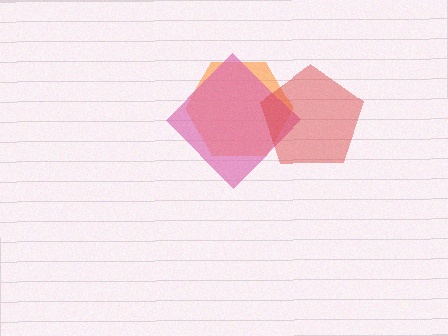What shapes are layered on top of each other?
The layered shapes are: an orange hexagon, a pink diamond, a red pentagon.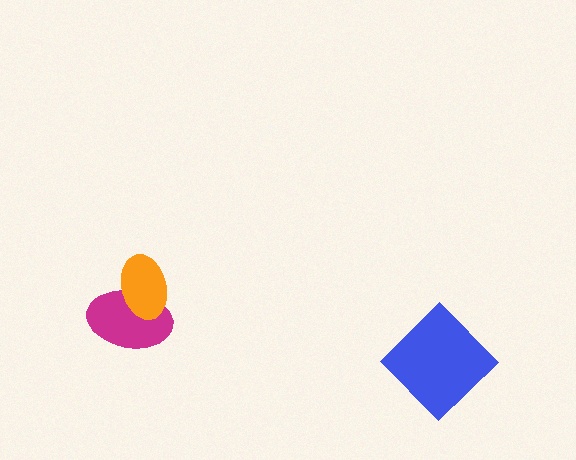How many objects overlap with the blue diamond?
0 objects overlap with the blue diamond.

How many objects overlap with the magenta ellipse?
1 object overlaps with the magenta ellipse.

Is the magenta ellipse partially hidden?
Yes, it is partially covered by another shape.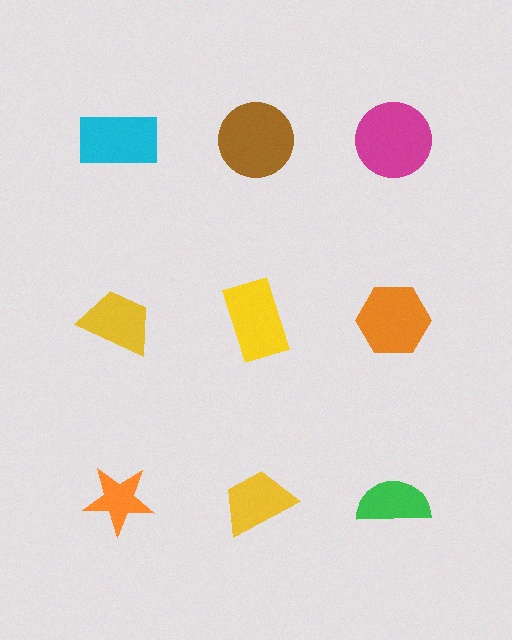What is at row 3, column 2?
A yellow trapezoid.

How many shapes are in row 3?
3 shapes.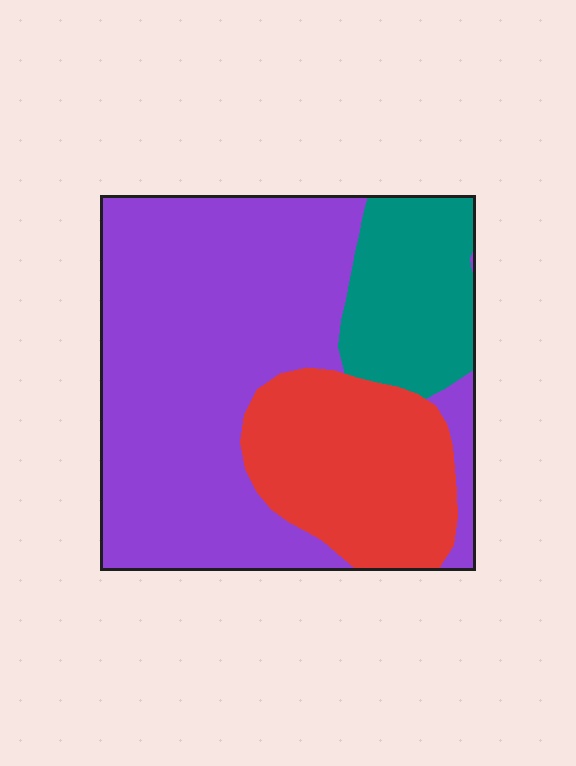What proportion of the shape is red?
Red takes up between a sixth and a third of the shape.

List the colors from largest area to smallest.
From largest to smallest: purple, red, teal.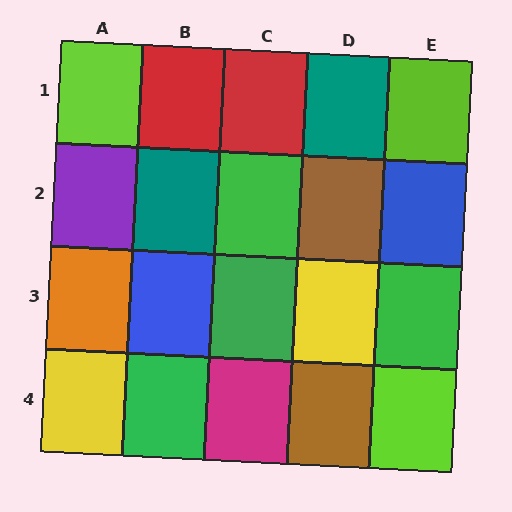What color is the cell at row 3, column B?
Blue.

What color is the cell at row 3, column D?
Yellow.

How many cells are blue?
2 cells are blue.